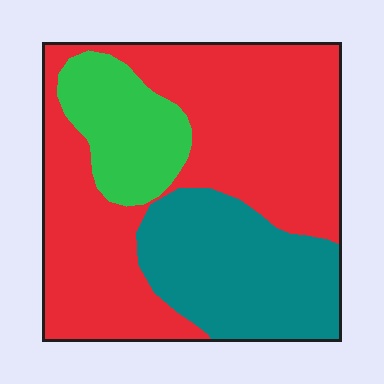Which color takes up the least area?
Green, at roughly 15%.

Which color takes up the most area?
Red, at roughly 60%.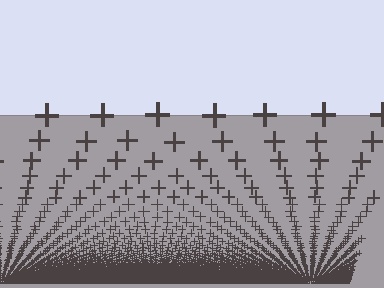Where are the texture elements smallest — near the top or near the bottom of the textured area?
Near the bottom.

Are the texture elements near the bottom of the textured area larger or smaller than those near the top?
Smaller. The gradient is inverted — elements near the bottom are smaller and denser.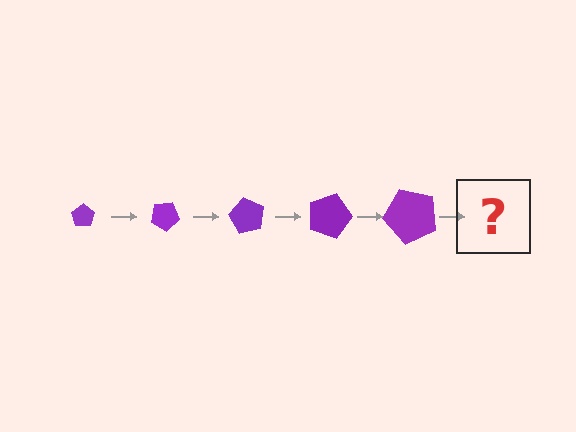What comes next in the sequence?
The next element should be a pentagon, larger than the previous one and rotated 150 degrees from the start.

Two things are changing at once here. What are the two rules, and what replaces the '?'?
The two rules are that the pentagon grows larger each step and it rotates 30 degrees each step. The '?' should be a pentagon, larger than the previous one and rotated 150 degrees from the start.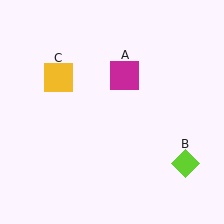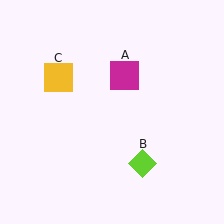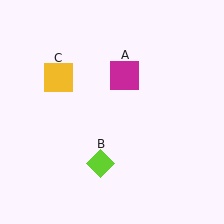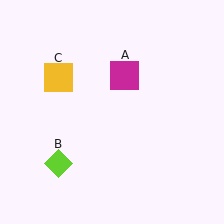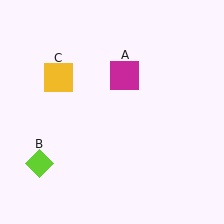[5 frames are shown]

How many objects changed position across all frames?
1 object changed position: lime diamond (object B).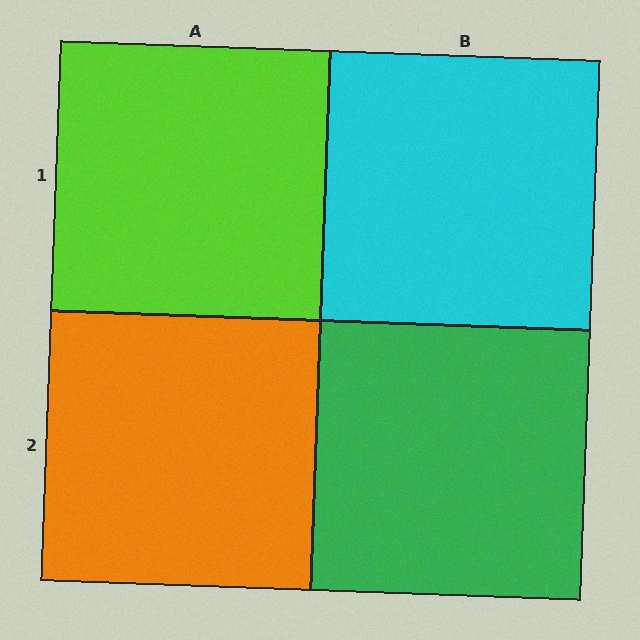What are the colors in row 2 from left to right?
Orange, green.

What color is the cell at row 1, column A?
Lime.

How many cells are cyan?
1 cell is cyan.